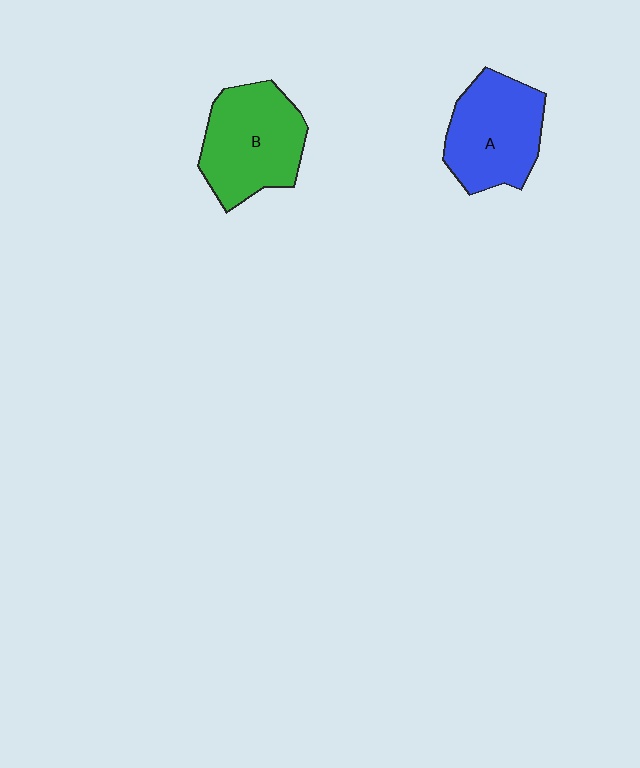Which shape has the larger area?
Shape B (green).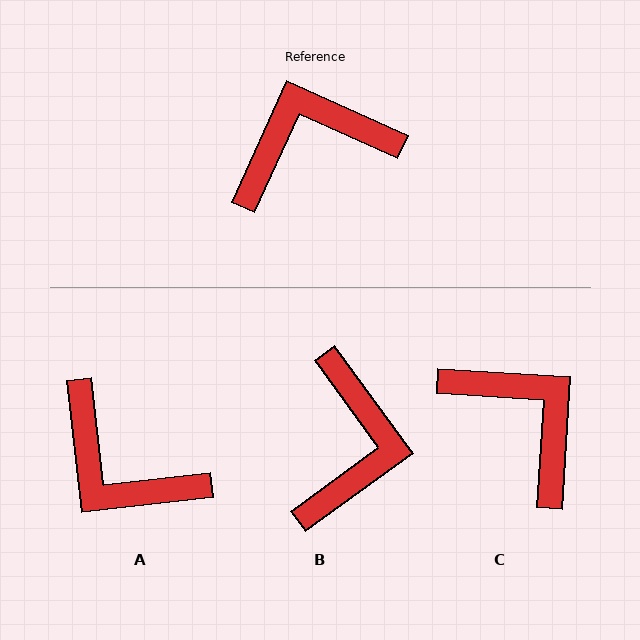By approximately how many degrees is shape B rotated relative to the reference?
Approximately 120 degrees clockwise.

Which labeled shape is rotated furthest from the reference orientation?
A, about 121 degrees away.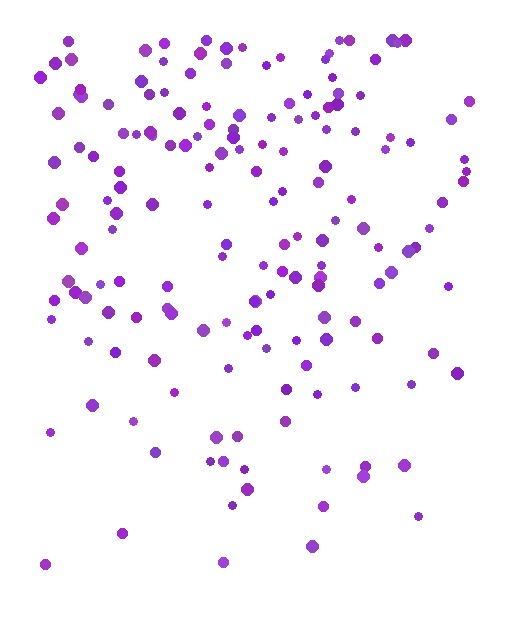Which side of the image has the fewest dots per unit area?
The bottom.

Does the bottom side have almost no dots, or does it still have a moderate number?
Still a moderate number, just noticeably fewer than the top.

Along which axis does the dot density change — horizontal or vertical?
Vertical.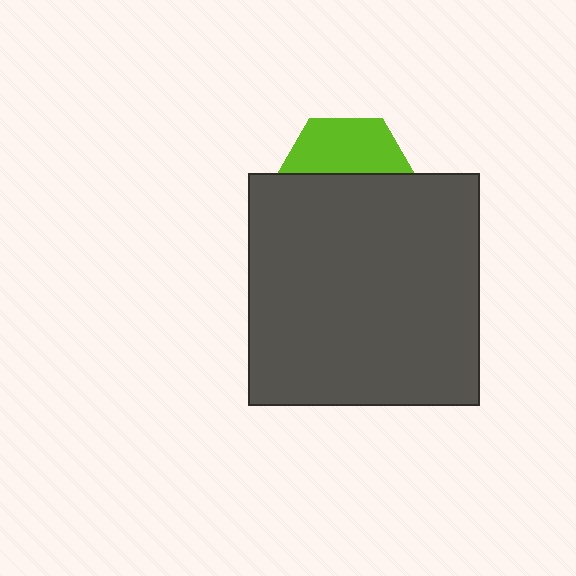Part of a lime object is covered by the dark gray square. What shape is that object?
It is a hexagon.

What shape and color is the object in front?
The object in front is a dark gray square.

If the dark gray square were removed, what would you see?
You would see the complete lime hexagon.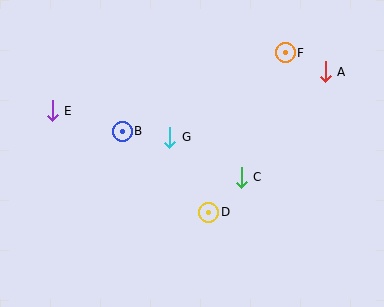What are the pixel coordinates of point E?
Point E is at (52, 111).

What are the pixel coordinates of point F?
Point F is at (285, 53).